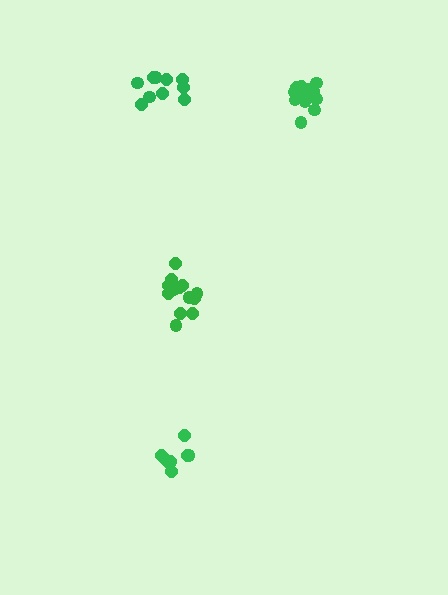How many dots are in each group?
Group 1: 14 dots, Group 2: 14 dots, Group 3: 8 dots, Group 4: 10 dots (46 total).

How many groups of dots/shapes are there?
There are 4 groups.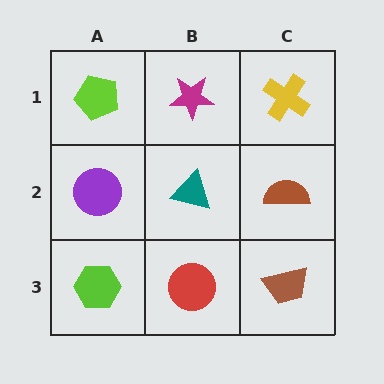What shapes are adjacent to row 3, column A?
A purple circle (row 2, column A), a red circle (row 3, column B).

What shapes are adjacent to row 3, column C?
A brown semicircle (row 2, column C), a red circle (row 3, column B).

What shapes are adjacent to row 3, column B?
A teal triangle (row 2, column B), a lime hexagon (row 3, column A), a brown trapezoid (row 3, column C).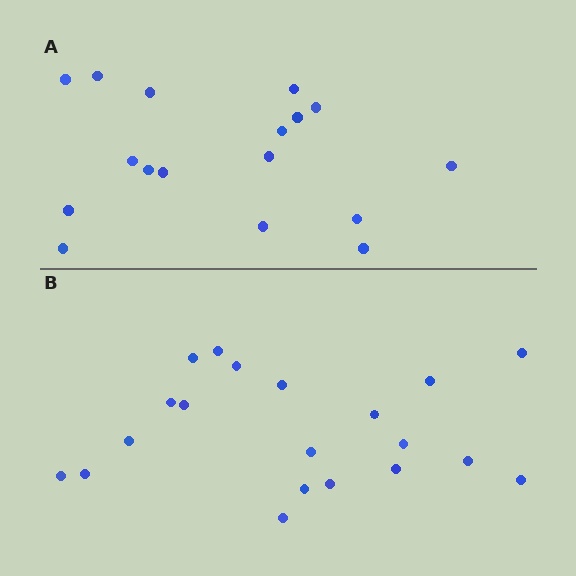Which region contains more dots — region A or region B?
Region B (the bottom region) has more dots.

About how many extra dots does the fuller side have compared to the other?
Region B has just a few more — roughly 2 or 3 more dots than region A.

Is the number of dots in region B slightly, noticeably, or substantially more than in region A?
Region B has only slightly more — the two regions are fairly close. The ratio is roughly 1.2 to 1.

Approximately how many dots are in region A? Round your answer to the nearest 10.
About 20 dots. (The exact count is 17, which rounds to 20.)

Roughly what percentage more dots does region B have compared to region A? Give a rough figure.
About 20% more.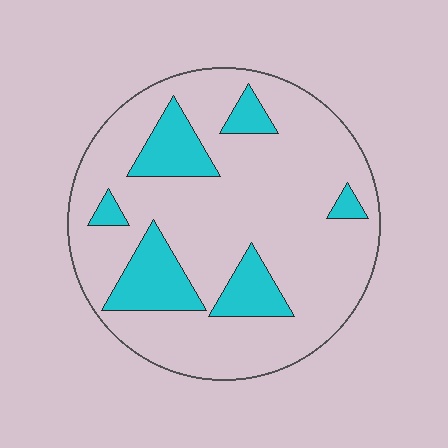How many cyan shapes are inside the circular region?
6.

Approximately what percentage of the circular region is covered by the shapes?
Approximately 20%.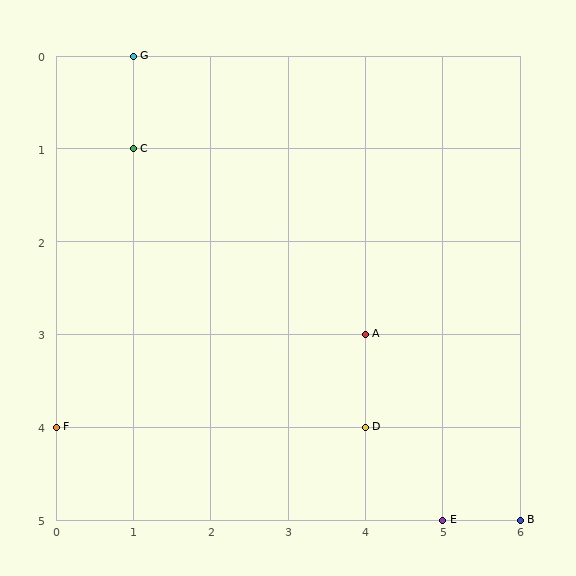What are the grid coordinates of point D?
Point D is at grid coordinates (4, 4).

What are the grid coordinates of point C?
Point C is at grid coordinates (1, 1).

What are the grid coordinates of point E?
Point E is at grid coordinates (5, 5).